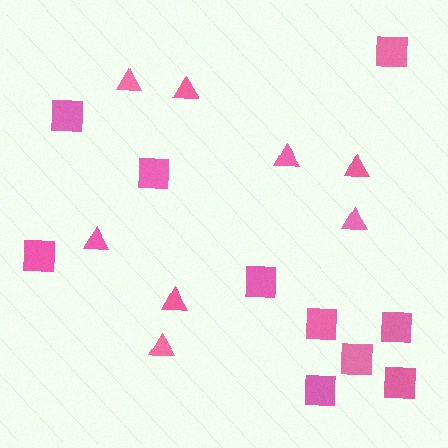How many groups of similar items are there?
There are 2 groups: one group of squares (10) and one group of triangles (8).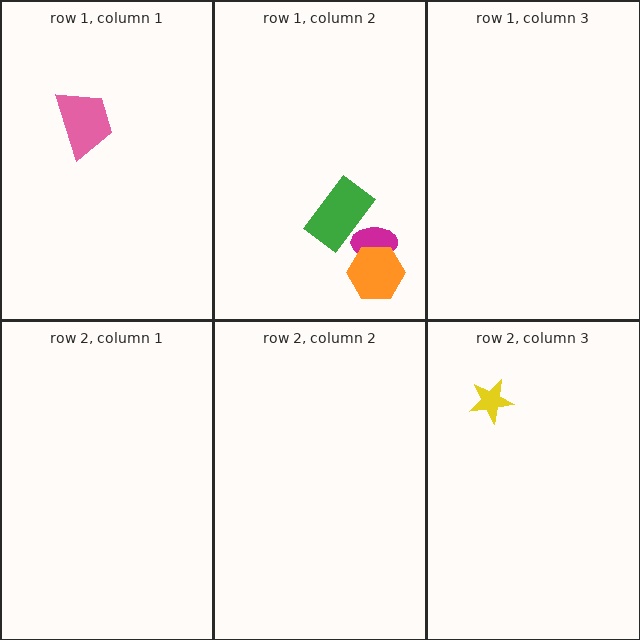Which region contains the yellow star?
The row 2, column 3 region.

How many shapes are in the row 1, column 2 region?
3.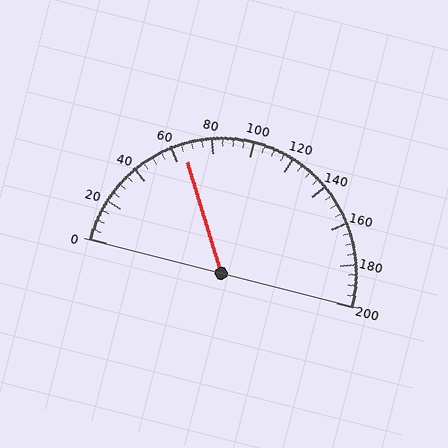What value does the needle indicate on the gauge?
The needle indicates approximately 65.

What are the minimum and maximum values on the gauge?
The gauge ranges from 0 to 200.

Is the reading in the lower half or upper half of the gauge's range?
The reading is in the lower half of the range (0 to 200).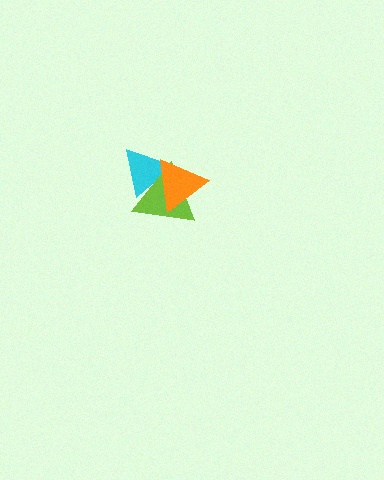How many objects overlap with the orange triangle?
2 objects overlap with the orange triangle.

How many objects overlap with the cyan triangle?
2 objects overlap with the cyan triangle.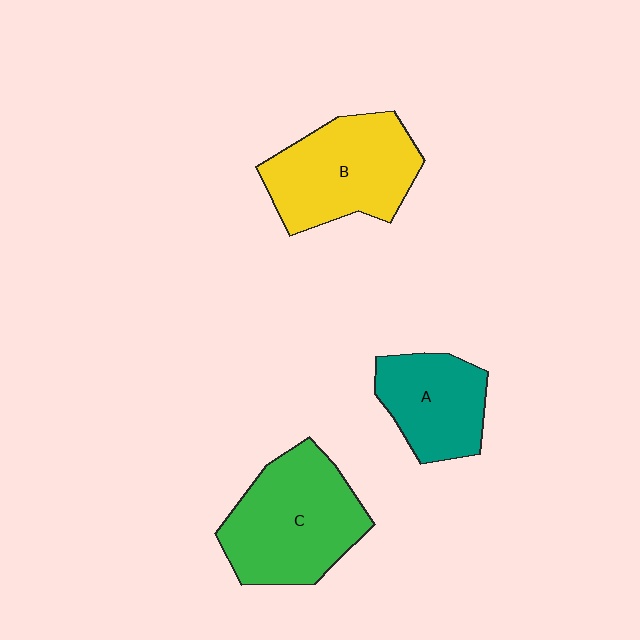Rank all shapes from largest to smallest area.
From largest to smallest: C (green), B (yellow), A (teal).